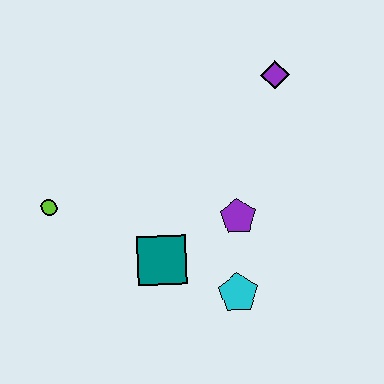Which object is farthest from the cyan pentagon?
The purple diamond is farthest from the cyan pentagon.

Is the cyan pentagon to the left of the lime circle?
No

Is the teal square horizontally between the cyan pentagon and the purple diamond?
No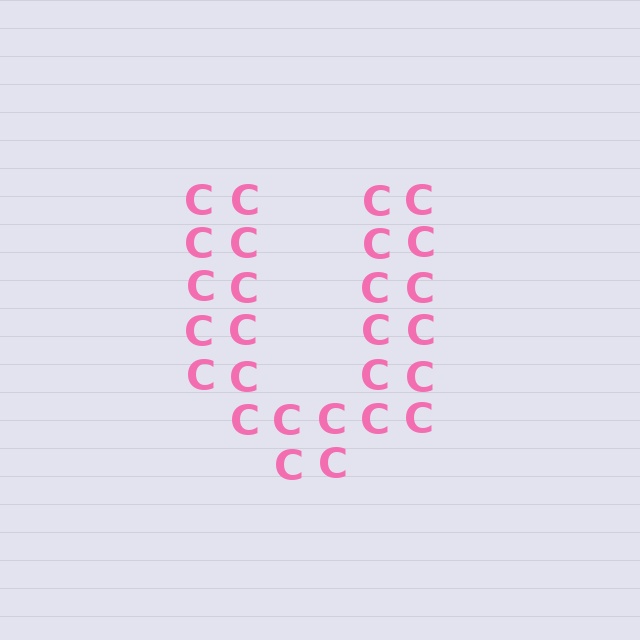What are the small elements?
The small elements are letter C's.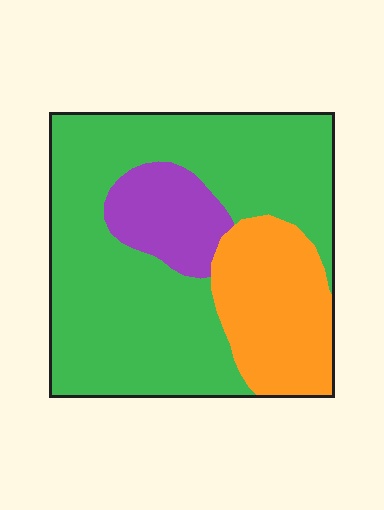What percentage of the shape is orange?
Orange covers about 20% of the shape.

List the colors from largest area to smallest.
From largest to smallest: green, orange, purple.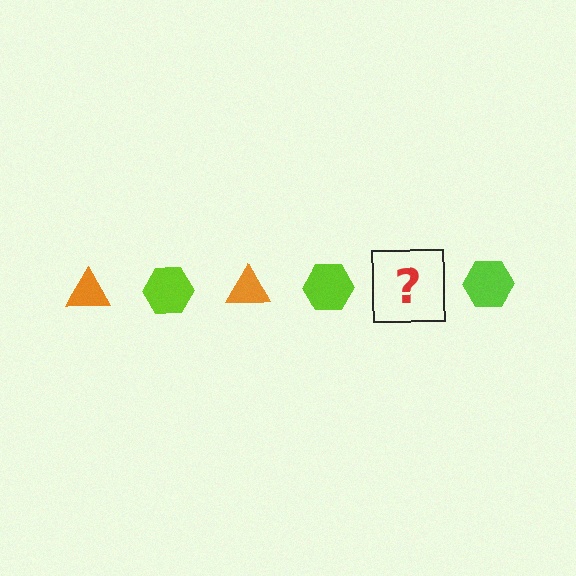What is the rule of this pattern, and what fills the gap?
The rule is that the pattern alternates between orange triangle and lime hexagon. The gap should be filled with an orange triangle.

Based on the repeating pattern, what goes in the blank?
The blank should be an orange triangle.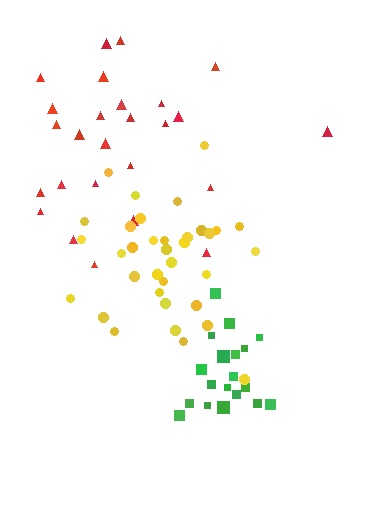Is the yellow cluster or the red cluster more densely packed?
Yellow.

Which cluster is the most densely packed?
Green.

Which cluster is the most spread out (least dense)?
Red.